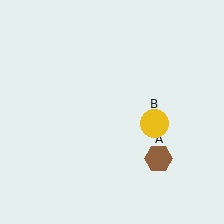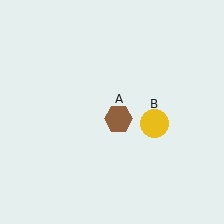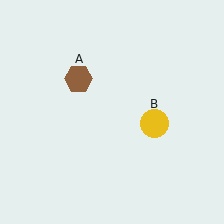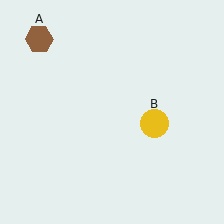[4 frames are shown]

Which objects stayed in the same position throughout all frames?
Yellow circle (object B) remained stationary.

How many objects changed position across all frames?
1 object changed position: brown hexagon (object A).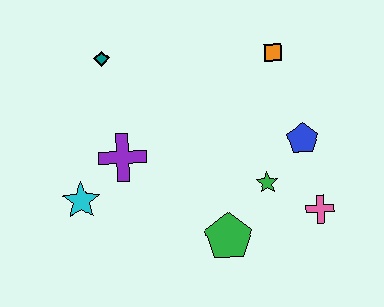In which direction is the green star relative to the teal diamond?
The green star is to the right of the teal diamond.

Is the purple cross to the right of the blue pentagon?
No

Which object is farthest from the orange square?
The cyan star is farthest from the orange square.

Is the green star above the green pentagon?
Yes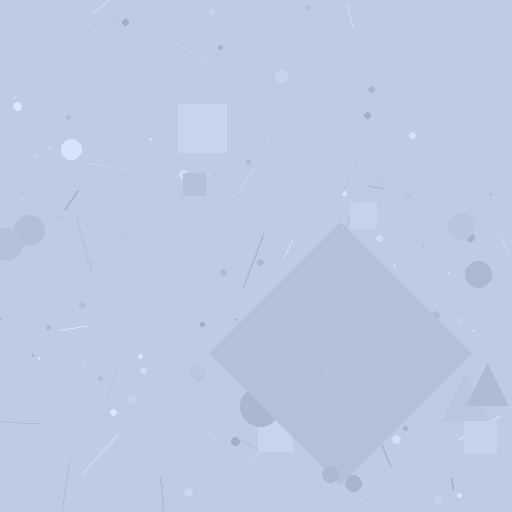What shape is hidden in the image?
A diamond is hidden in the image.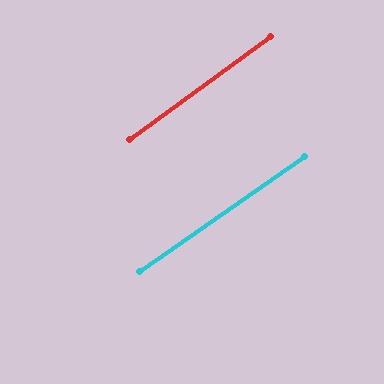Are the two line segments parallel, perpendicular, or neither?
Parallel — their directions differ by only 1.5°.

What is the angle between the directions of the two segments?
Approximately 1 degree.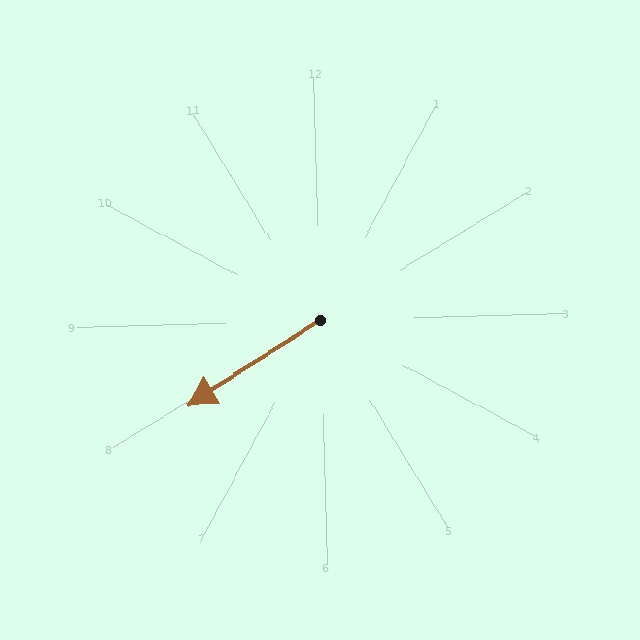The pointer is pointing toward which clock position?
Roughly 8 o'clock.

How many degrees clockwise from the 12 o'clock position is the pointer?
Approximately 239 degrees.